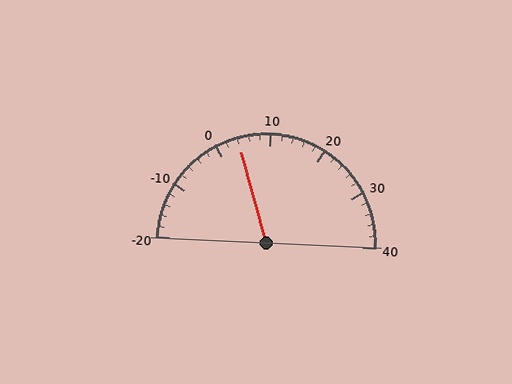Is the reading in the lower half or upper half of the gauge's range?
The reading is in the lower half of the range (-20 to 40).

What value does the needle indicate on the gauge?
The needle indicates approximately 4.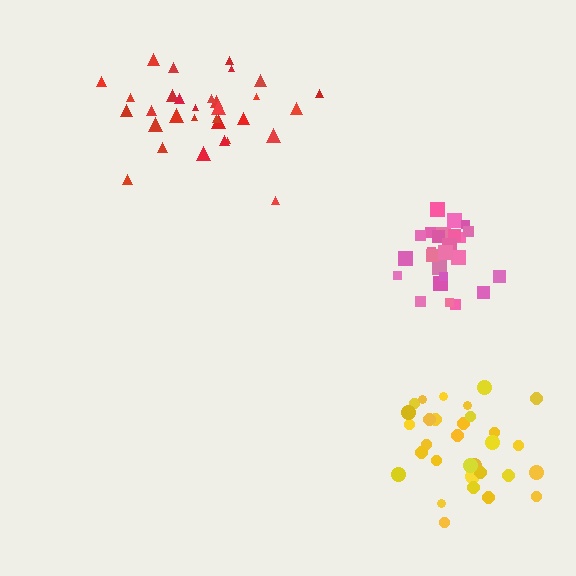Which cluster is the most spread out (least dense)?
Red.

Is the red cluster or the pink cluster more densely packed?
Pink.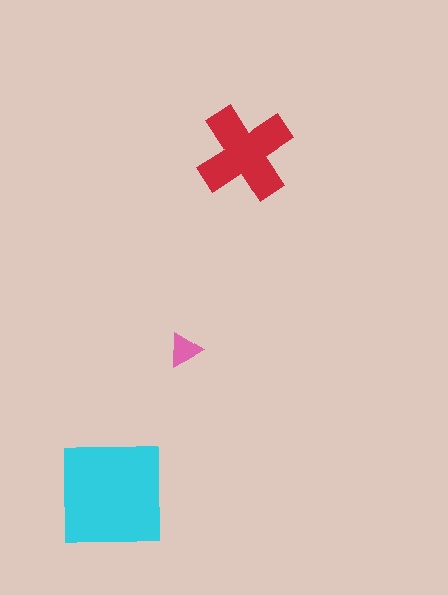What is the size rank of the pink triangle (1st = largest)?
3rd.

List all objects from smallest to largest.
The pink triangle, the red cross, the cyan square.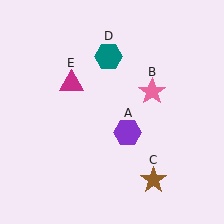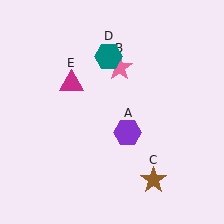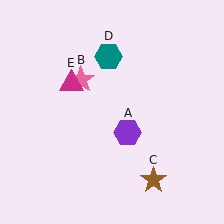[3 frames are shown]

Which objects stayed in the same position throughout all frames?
Purple hexagon (object A) and brown star (object C) and teal hexagon (object D) and magenta triangle (object E) remained stationary.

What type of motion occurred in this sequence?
The pink star (object B) rotated counterclockwise around the center of the scene.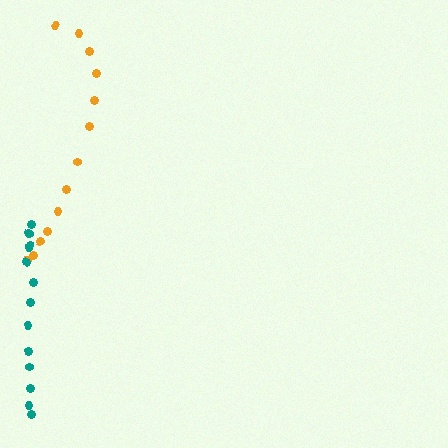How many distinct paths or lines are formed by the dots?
There are 2 distinct paths.